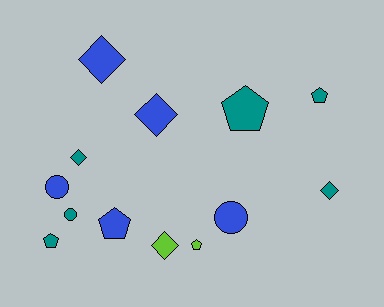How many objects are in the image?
There are 13 objects.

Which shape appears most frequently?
Diamond, with 5 objects.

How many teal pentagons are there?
There are 3 teal pentagons.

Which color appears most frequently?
Teal, with 6 objects.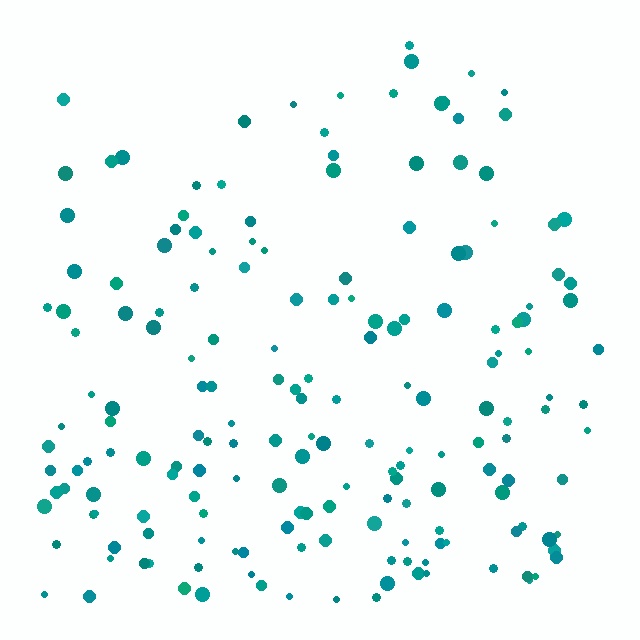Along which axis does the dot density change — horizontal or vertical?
Vertical.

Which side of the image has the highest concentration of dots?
The bottom.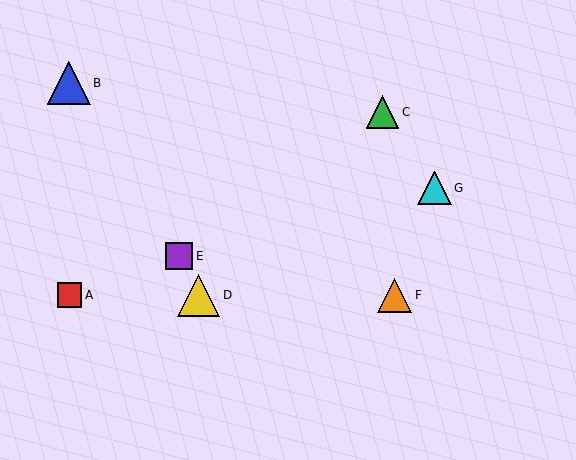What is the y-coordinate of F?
Object F is at y≈295.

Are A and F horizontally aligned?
Yes, both are at y≈295.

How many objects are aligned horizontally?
3 objects (A, D, F) are aligned horizontally.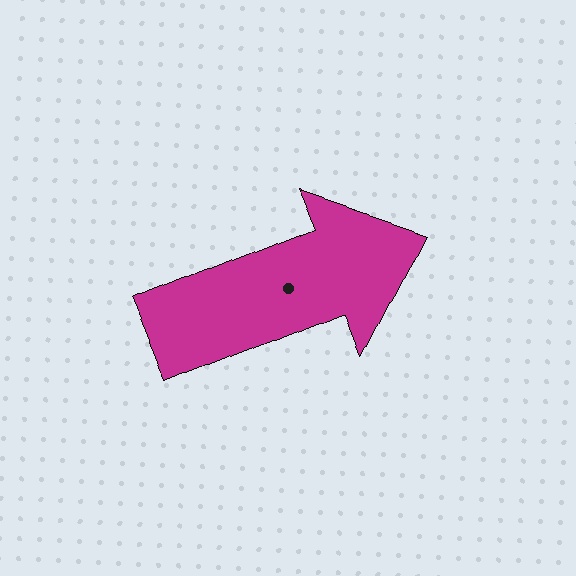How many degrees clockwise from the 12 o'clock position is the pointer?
Approximately 68 degrees.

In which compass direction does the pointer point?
East.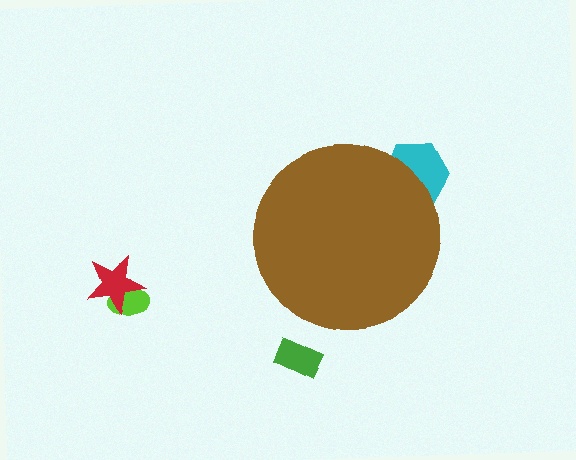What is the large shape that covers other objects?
A brown circle.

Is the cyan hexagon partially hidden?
Yes, the cyan hexagon is partially hidden behind the brown circle.